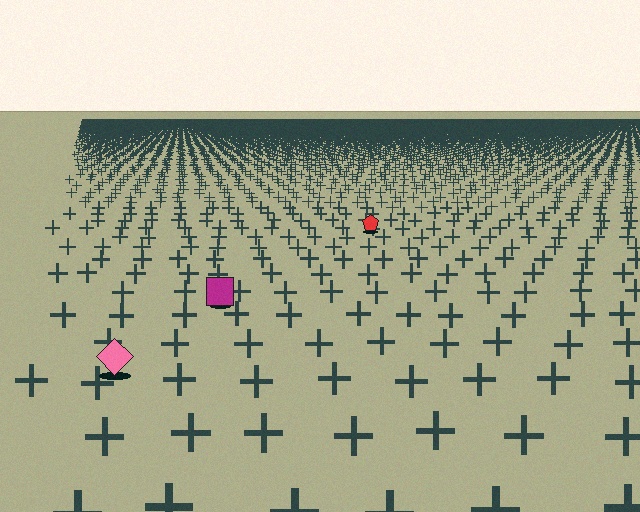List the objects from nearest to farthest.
From nearest to farthest: the pink diamond, the magenta square, the red pentagon.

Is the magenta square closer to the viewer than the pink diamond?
No. The pink diamond is closer — you can tell from the texture gradient: the ground texture is coarser near it.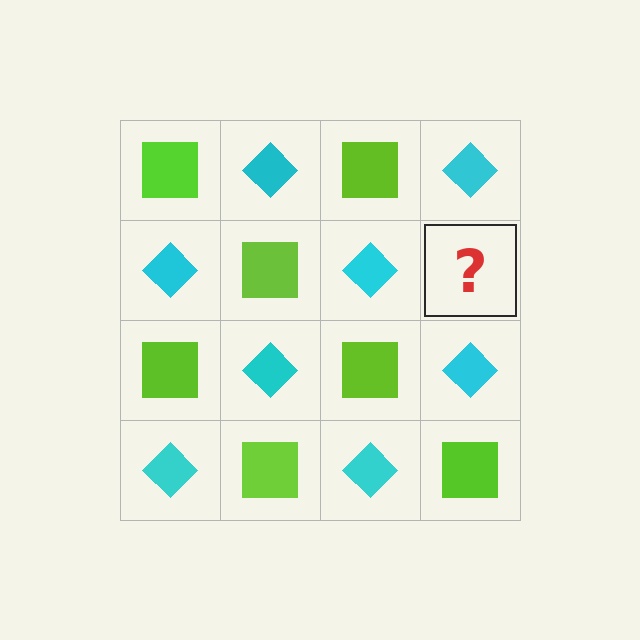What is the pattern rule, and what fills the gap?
The rule is that it alternates lime square and cyan diamond in a checkerboard pattern. The gap should be filled with a lime square.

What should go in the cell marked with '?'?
The missing cell should contain a lime square.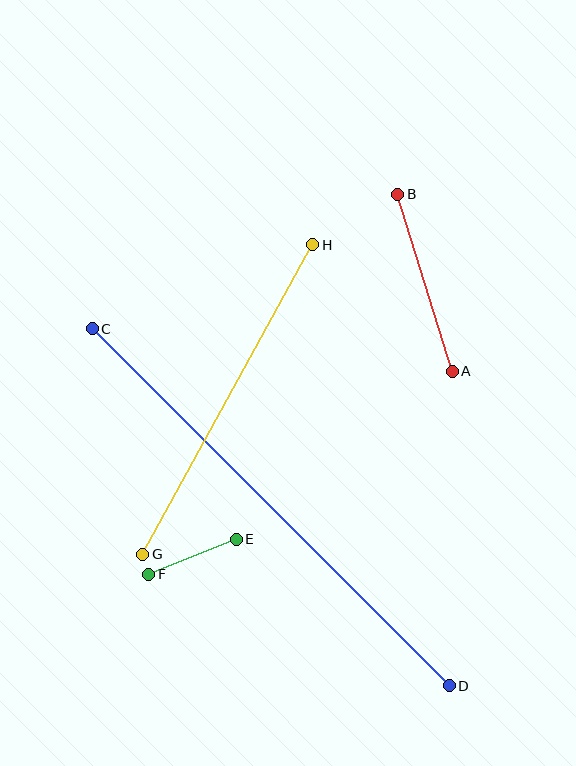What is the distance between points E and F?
The distance is approximately 94 pixels.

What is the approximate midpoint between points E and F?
The midpoint is at approximately (192, 557) pixels.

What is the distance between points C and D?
The distance is approximately 505 pixels.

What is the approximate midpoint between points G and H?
The midpoint is at approximately (228, 399) pixels.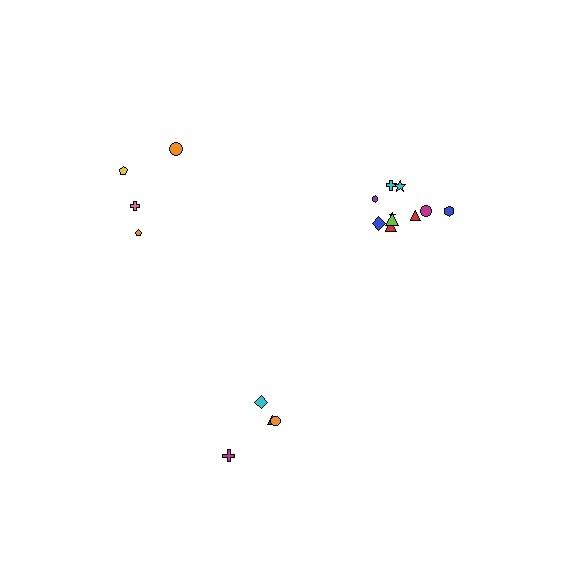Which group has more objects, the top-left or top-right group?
The top-right group.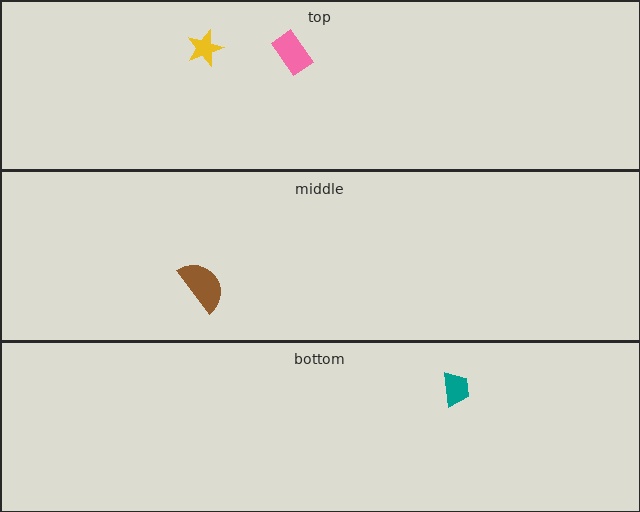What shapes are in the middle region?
The brown semicircle.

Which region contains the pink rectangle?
The top region.